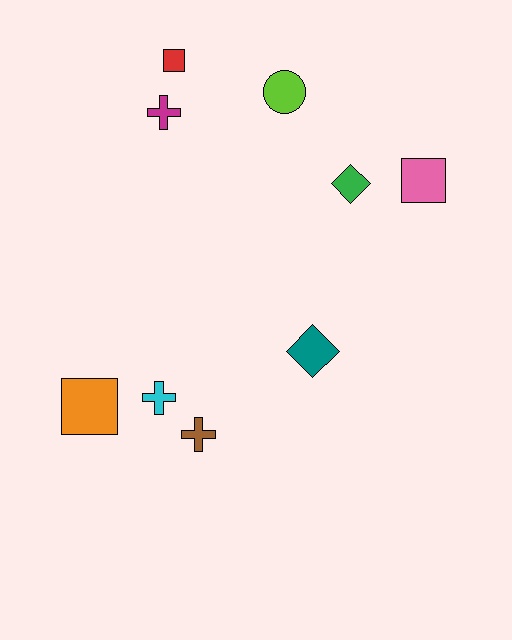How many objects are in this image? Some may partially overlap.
There are 9 objects.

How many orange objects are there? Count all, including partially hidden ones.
There is 1 orange object.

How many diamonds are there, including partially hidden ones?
There are 2 diamonds.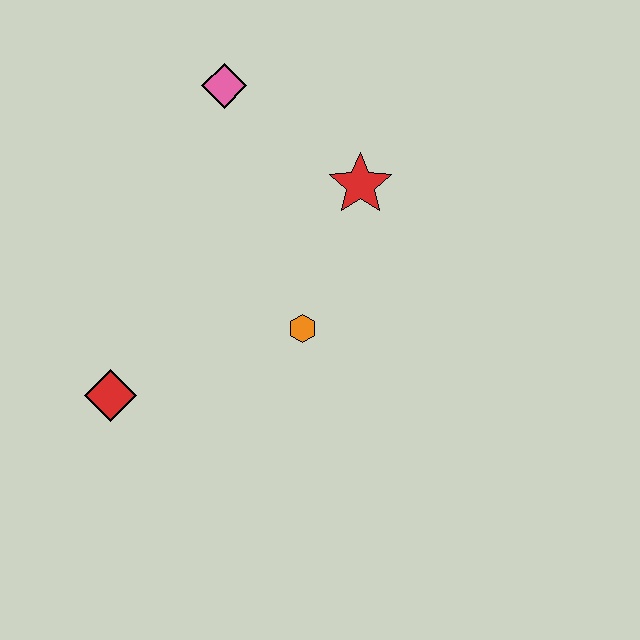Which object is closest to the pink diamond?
The red star is closest to the pink diamond.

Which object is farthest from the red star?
The red diamond is farthest from the red star.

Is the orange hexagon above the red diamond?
Yes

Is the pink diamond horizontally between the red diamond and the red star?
Yes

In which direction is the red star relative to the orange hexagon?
The red star is above the orange hexagon.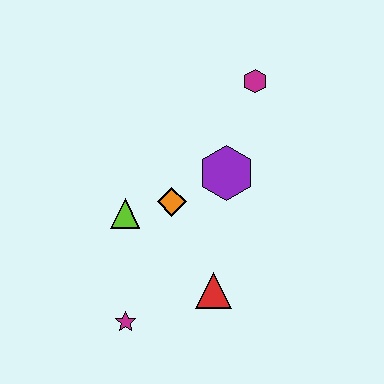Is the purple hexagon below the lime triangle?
No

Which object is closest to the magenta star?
The red triangle is closest to the magenta star.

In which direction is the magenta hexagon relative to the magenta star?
The magenta hexagon is above the magenta star.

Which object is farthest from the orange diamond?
The magenta hexagon is farthest from the orange diamond.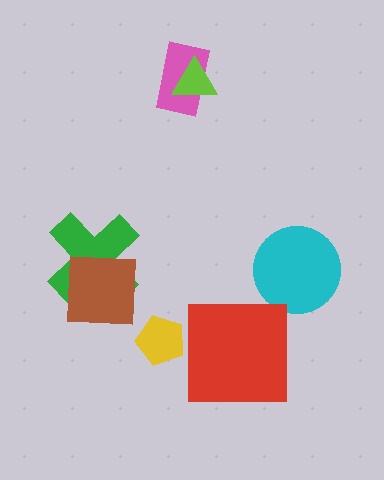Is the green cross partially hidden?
Yes, it is partially covered by another shape.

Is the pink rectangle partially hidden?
Yes, it is partially covered by another shape.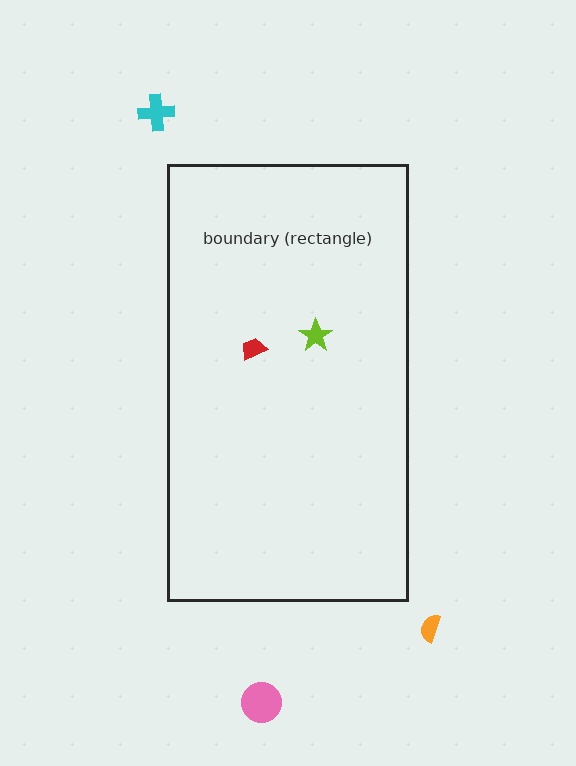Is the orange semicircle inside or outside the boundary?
Outside.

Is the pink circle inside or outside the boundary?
Outside.